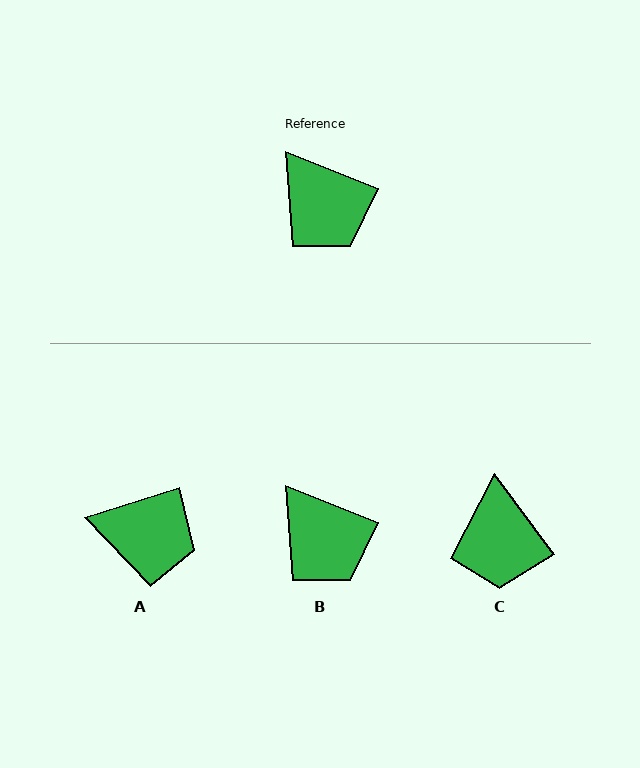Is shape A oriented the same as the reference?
No, it is off by about 39 degrees.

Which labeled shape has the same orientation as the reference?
B.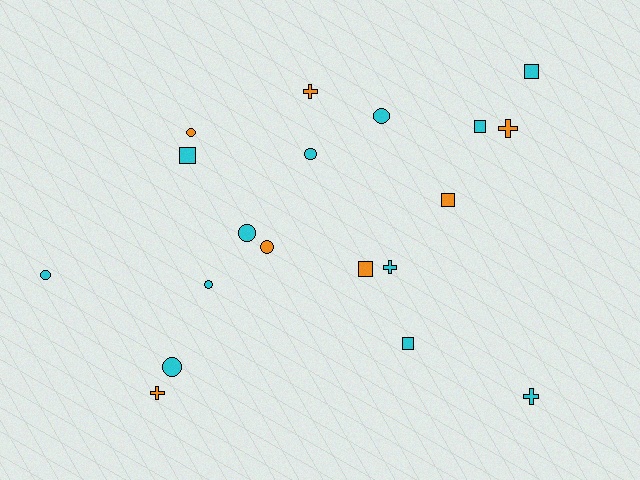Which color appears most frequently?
Cyan, with 12 objects.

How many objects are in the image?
There are 19 objects.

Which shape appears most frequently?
Circle, with 8 objects.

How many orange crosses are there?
There are 3 orange crosses.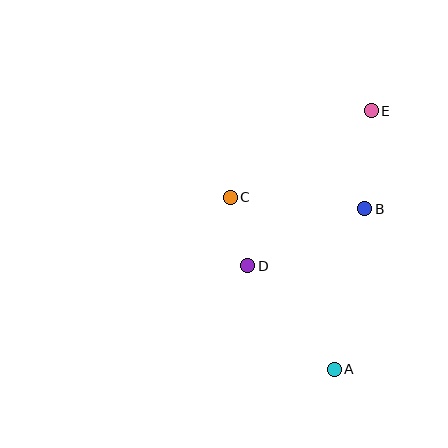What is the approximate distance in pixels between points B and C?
The distance between B and C is approximately 135 pixels.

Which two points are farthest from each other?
Points A and E are farthest from each other.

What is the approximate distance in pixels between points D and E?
The distance between D and E is approximately 198 pixels.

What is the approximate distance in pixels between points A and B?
The distance between A and B is approximately 164 pixels.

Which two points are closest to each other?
Points C and D are closest to each other.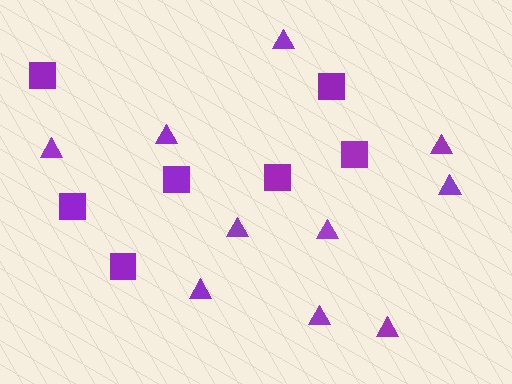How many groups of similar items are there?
There are 2 groups: one group of triangles (10) and one group of squares (7).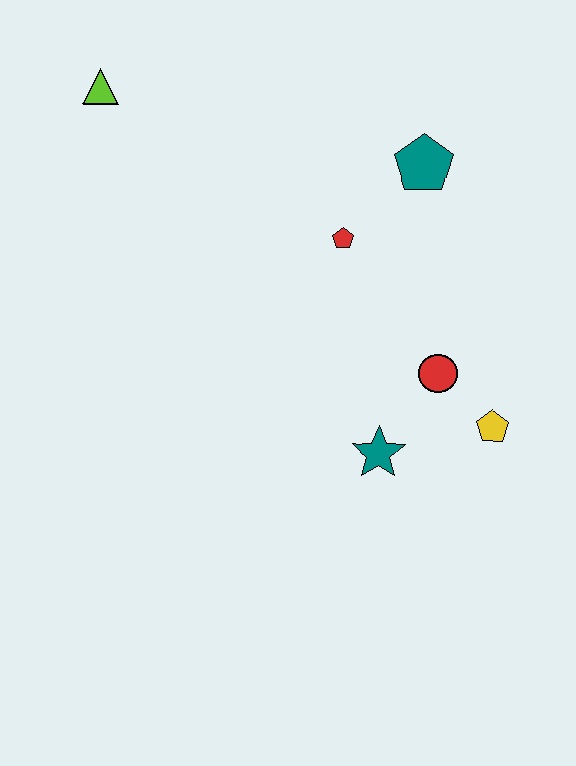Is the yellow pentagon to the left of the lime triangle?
No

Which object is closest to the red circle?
The yellow pentagon is closest to the red circle.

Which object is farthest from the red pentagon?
The lime triangle is farthest from the red pentagon.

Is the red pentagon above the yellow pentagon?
Yes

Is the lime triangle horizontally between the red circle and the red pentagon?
No